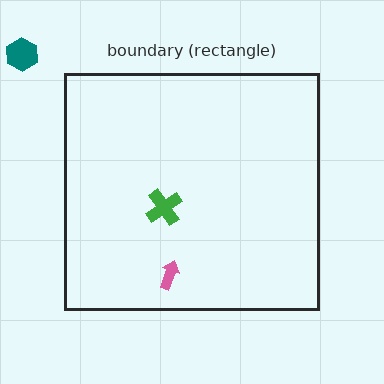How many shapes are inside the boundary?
2 inside, 1 outside.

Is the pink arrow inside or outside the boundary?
Inside.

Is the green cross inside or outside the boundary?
Inside.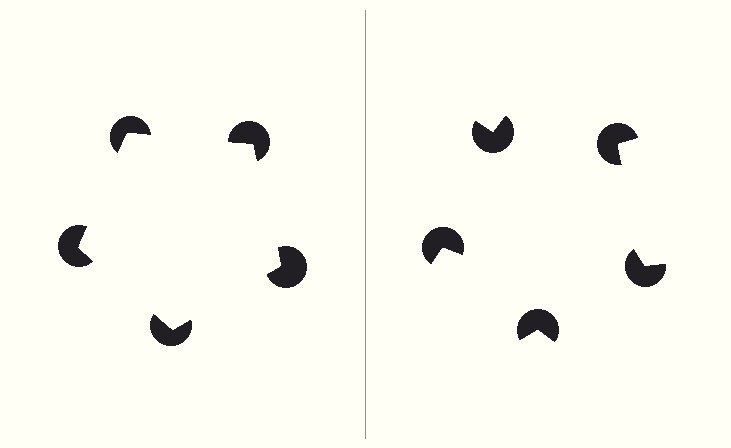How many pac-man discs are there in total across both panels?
10 — 5 on each side.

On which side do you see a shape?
An illusory pentagon appears on the left side. On the right side the wedge cuts are rotated, so no coherent shape forms.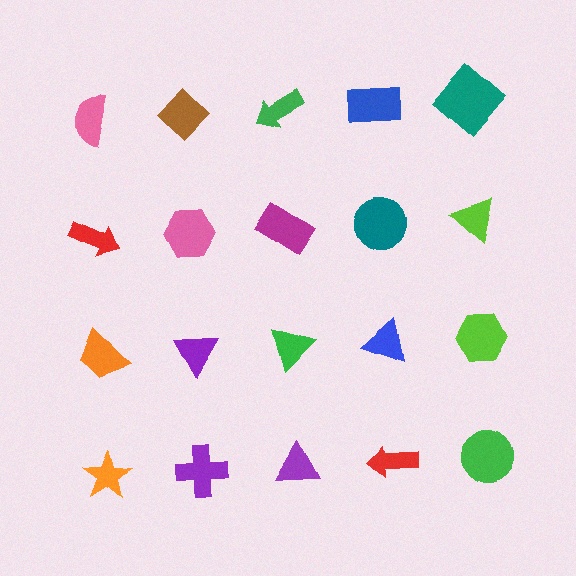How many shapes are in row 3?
5 shapes.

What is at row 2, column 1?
A red arrow.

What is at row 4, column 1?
An orange star.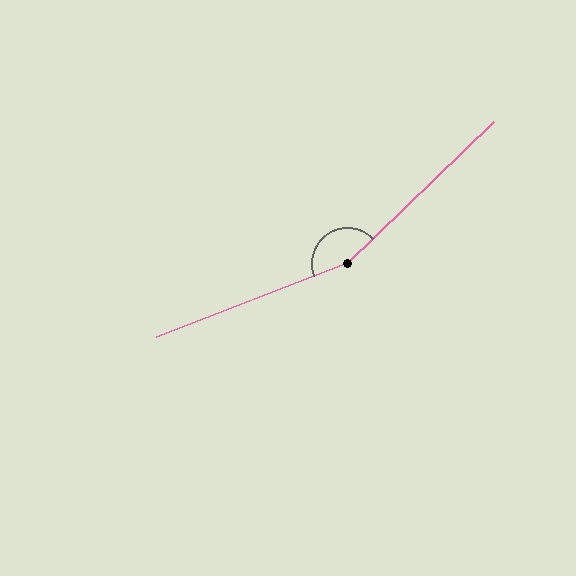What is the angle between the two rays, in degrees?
Approximately 157 degrees.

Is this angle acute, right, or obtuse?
It is obtuse.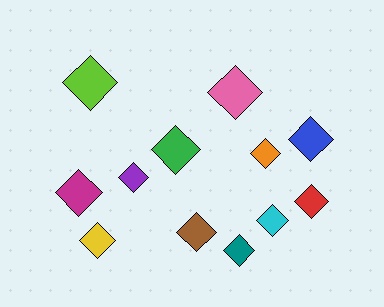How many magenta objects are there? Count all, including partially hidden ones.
There is 1 magenta object.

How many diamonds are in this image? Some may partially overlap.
There are 12 diamonds.